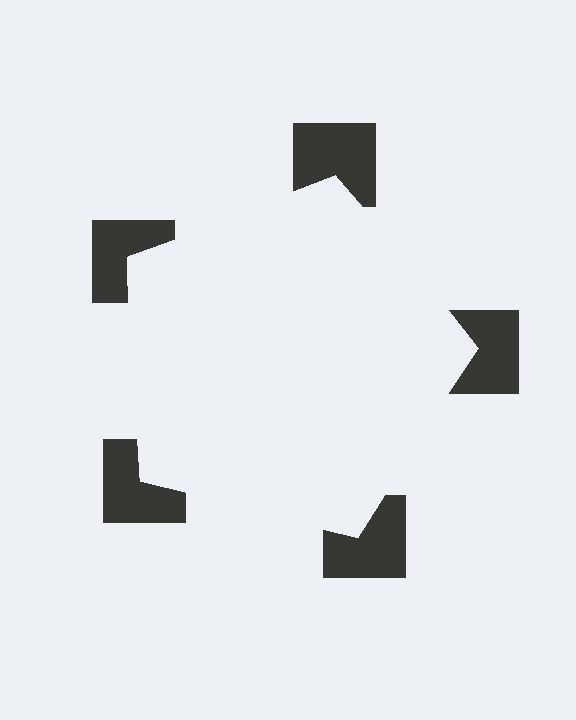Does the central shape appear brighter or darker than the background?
It typically appears slightly brighter than the background, even though no actual brightness change is drawn.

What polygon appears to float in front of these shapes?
An illusory pentagon — its edges are inferred from the aligned wedge cuts in the notched squares, not physically drawn.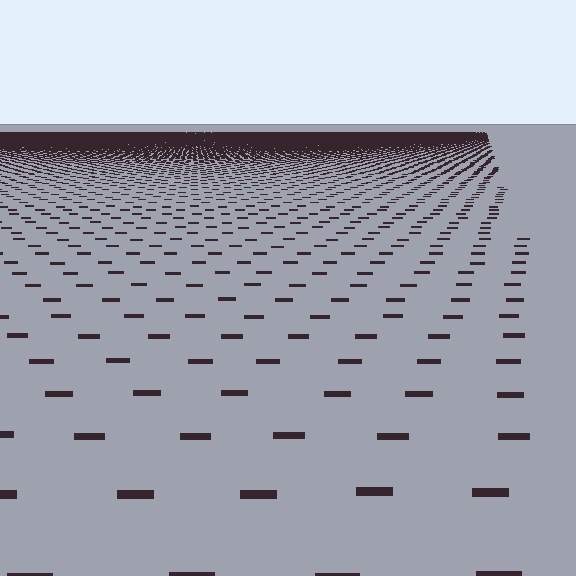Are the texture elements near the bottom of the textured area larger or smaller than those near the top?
Larger. Near the bottom, elements are closer to the viewer and appear at a bigger on-screen size.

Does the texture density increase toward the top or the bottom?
Density increases toward the top.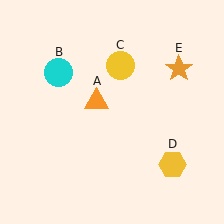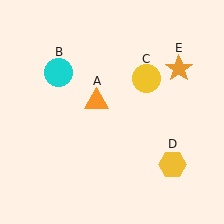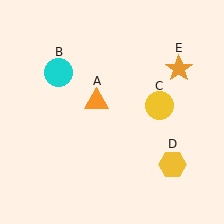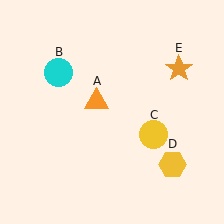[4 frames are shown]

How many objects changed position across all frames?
1 object changed position: yellow circle (object C).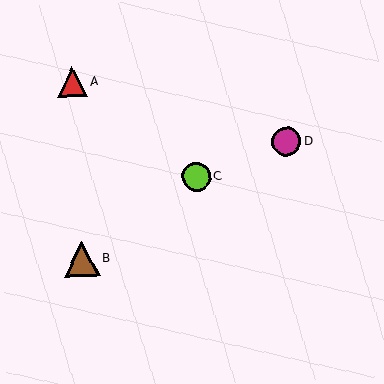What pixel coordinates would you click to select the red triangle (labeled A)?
Click at (72, 82) to select the red triangle A.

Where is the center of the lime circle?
The center of the lime circle is at (196, 177).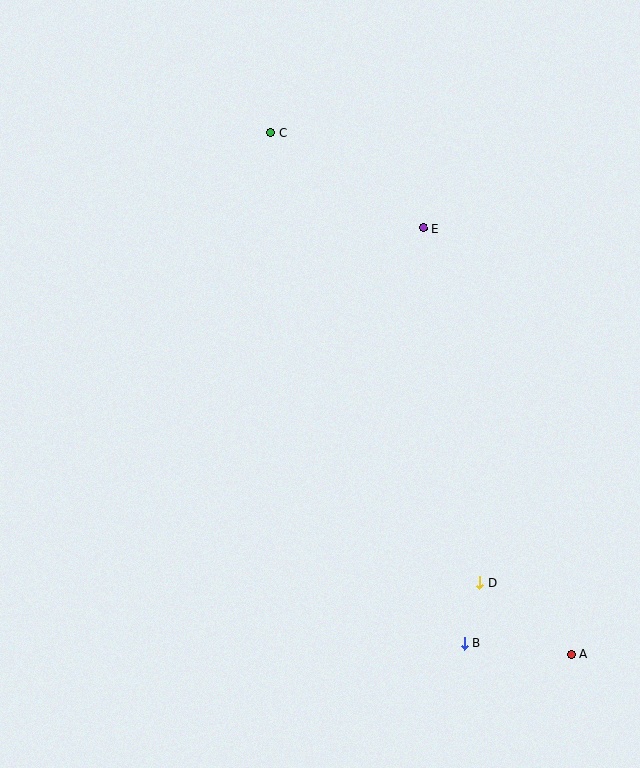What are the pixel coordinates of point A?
Point A is at (571, 654).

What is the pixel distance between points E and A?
The distance between E and A is 451 pixels.